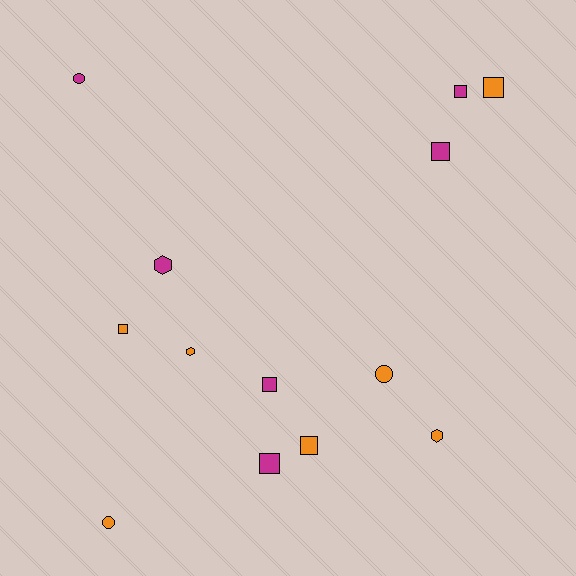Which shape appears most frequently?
Square, with 7 objects.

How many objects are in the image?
There are 13 objects.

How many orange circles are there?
There are 2 orange circles.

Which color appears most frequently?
Orange, with 7 objects.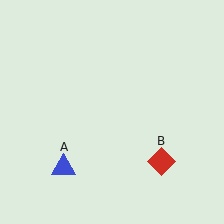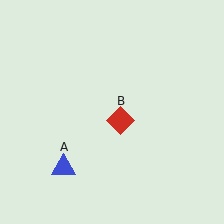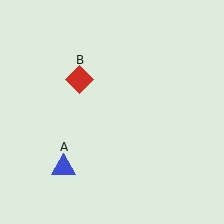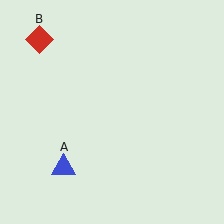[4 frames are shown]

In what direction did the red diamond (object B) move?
The red diamond (object B) moved up and to the left.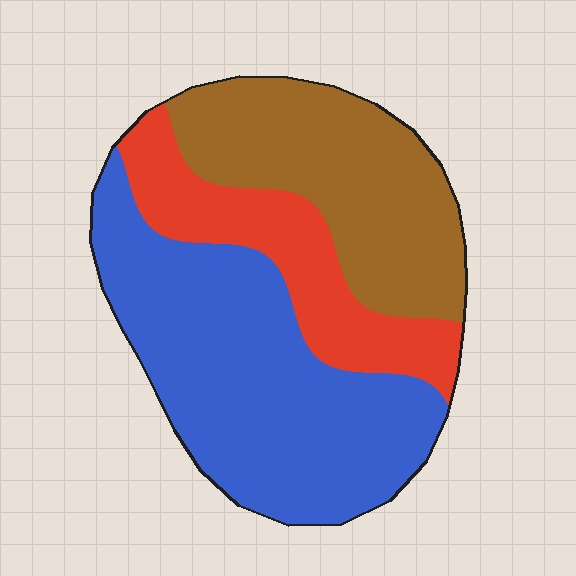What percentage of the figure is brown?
Brown covers 31% of the figure.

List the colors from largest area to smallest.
From largest to smallest: blue, brown, red.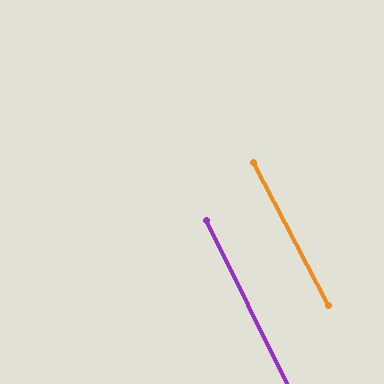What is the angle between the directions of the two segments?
Approximately 1 degree.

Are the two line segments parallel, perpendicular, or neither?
Parallel — their directions differ by only 1.5°.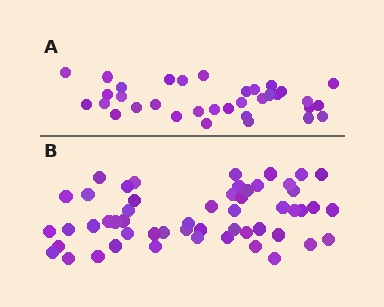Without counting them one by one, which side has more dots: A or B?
Region B (the bottom region) has more dots.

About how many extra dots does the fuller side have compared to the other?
Region B has approximately 20 more dots than region A.